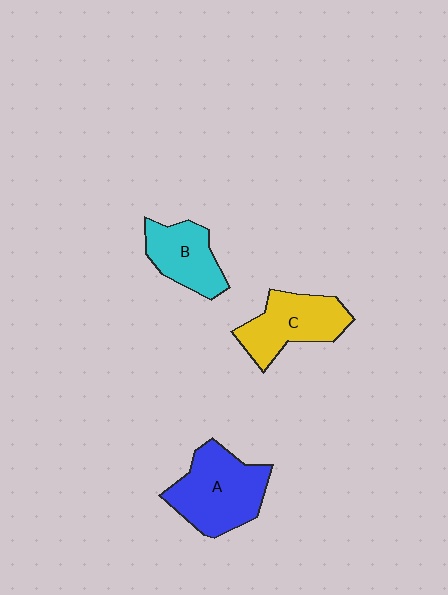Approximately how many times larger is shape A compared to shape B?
Approximately 1.5 times.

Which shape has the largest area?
Shape A (blue).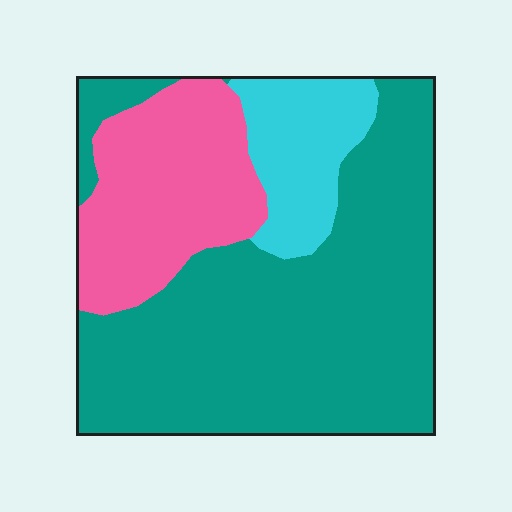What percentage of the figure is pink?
Pink takes up about one quarter (1/4) of the figure.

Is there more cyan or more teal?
Teal.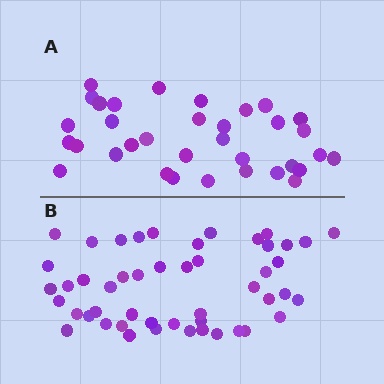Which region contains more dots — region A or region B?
Region B (the bottom region) has more dots.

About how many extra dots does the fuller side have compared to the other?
Region B has approximately 15 more dots than region A.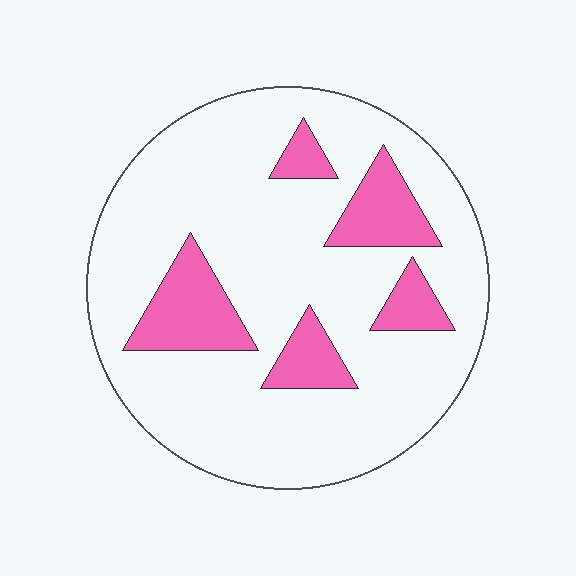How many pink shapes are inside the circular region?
5.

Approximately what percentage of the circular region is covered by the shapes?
Approximately 20%.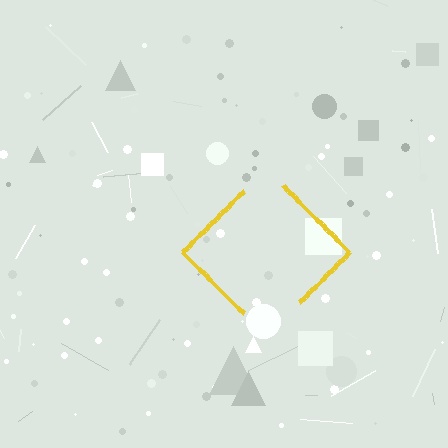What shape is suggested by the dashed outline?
The dashed outline suggests a diamond.